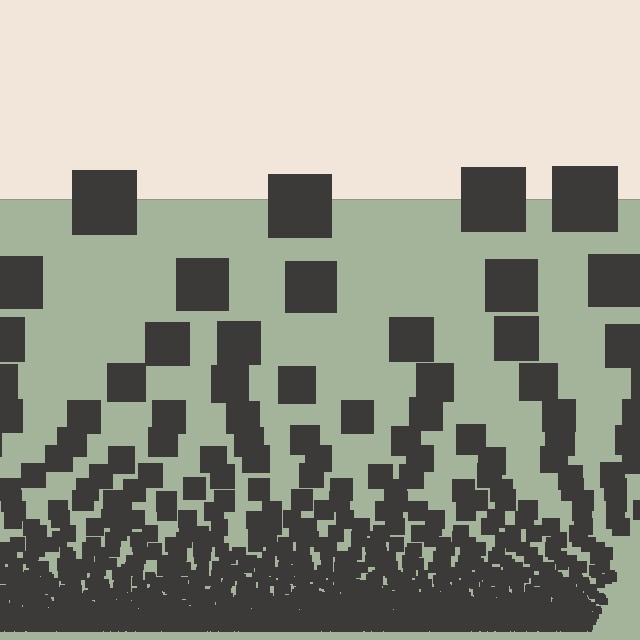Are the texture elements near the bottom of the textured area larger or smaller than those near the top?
Smaller. The gradient is inverted — elements near the bottom are smaller and denser.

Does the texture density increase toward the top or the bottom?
Density increases toward the bottom.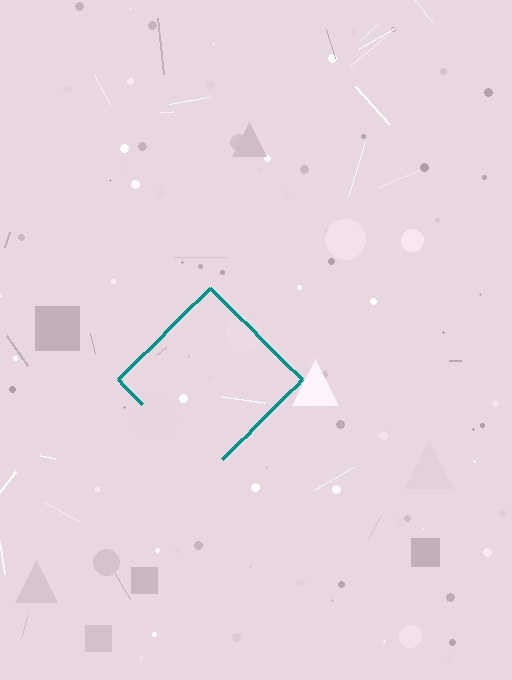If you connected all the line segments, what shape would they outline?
They would outline a diamond.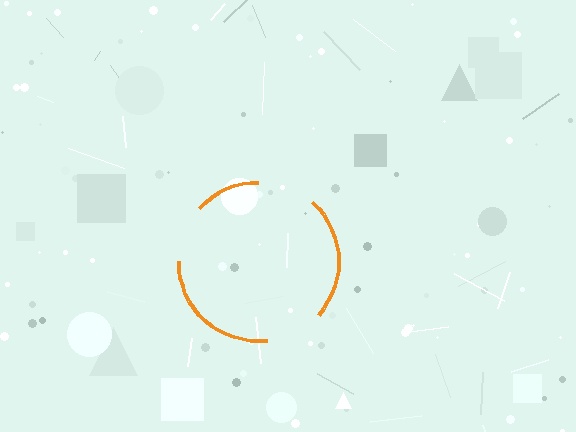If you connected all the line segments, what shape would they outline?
They would outline a circle.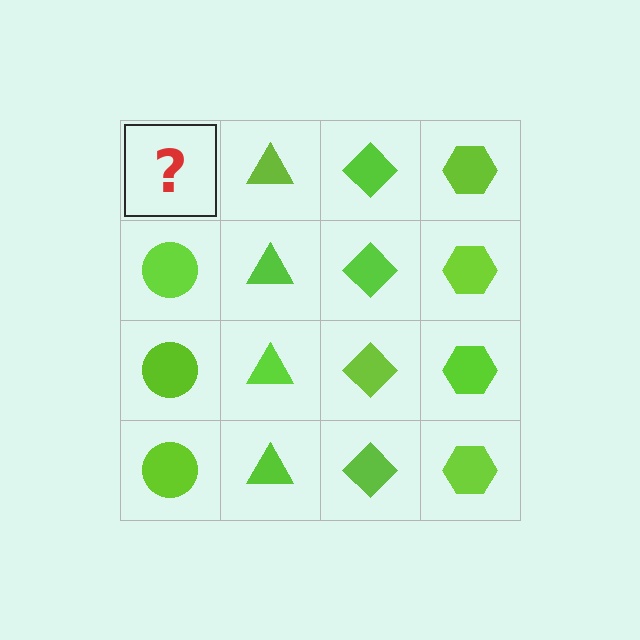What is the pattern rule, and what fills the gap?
The rule is that each column has a consistent shape. The gap should be filled with a lime circle.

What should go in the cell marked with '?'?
The missing cell should contain a lime circle.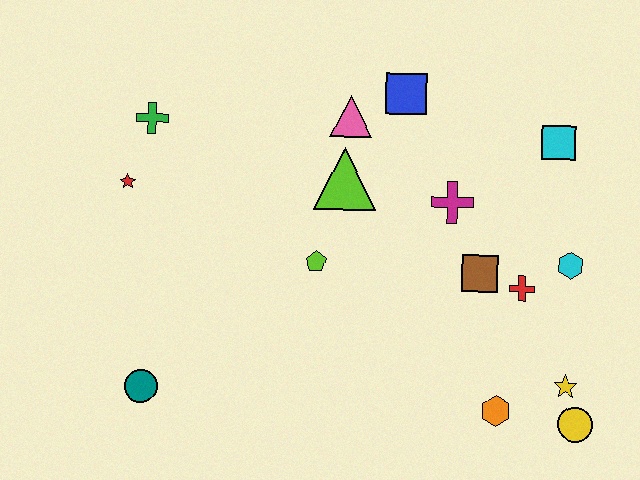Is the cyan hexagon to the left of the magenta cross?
No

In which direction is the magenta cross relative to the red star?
The magenta cross is to the right of the red star.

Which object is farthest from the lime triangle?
The yellow circle is farthest from the lime triangle.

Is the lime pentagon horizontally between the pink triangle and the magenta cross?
No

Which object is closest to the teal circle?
The red star is closest to the teal circle.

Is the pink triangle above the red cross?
Yes